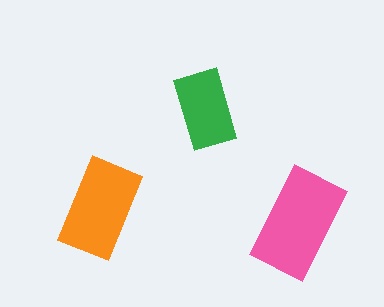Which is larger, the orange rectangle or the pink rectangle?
The pink one.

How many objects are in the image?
There are 3 objects in the image.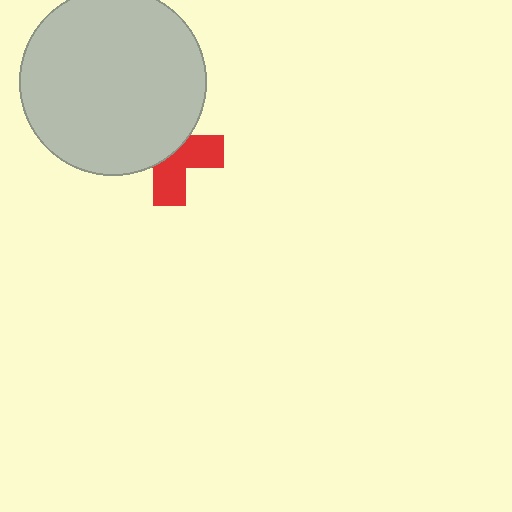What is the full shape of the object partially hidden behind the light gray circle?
The partially hidden object is a red cross.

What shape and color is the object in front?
The object in front is a light gray circle.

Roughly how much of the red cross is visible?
About half of it is visible (roughly 47%).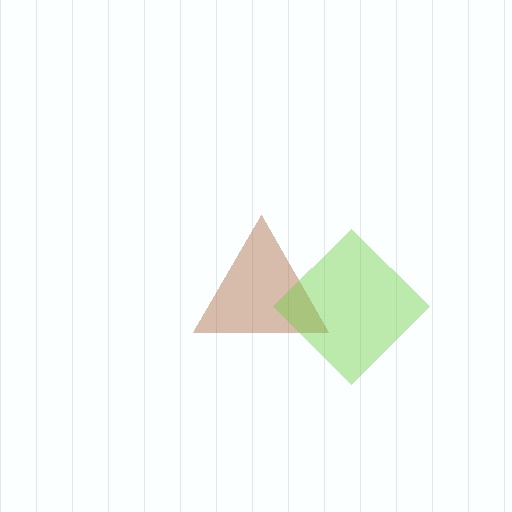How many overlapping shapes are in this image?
There are 2 overlapping shapes in the image.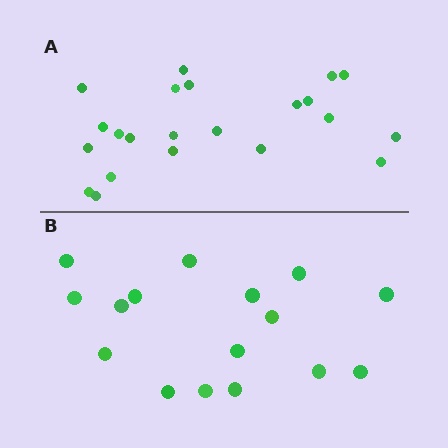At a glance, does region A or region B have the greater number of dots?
Region A (the top region) has more dots.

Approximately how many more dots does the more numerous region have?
Region A has about 6 more dots than region B.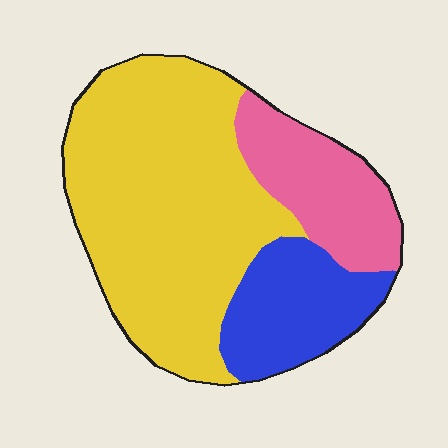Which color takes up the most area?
Yellow, at roughly 60%.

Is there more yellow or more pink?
Yellow.